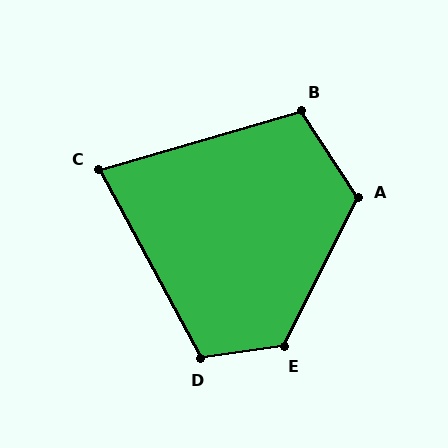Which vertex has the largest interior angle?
E, at approximately 125 degrees.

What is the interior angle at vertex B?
Approximately 107 degrees (obtuse).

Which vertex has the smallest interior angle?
C, at approximately 78 degrees.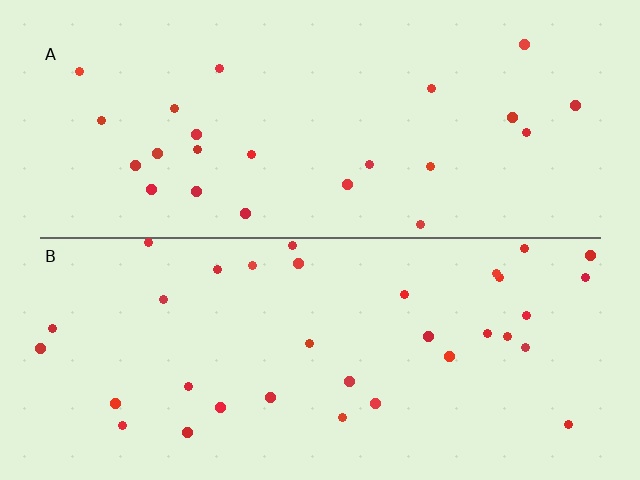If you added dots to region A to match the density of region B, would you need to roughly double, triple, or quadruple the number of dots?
Approximately double.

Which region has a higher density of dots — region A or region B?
B (the bottom).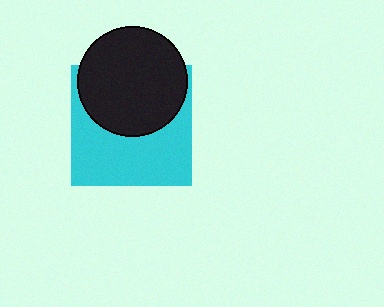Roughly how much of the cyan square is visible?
About half of it is visible (roughly 54%).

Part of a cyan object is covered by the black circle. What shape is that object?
It is a square.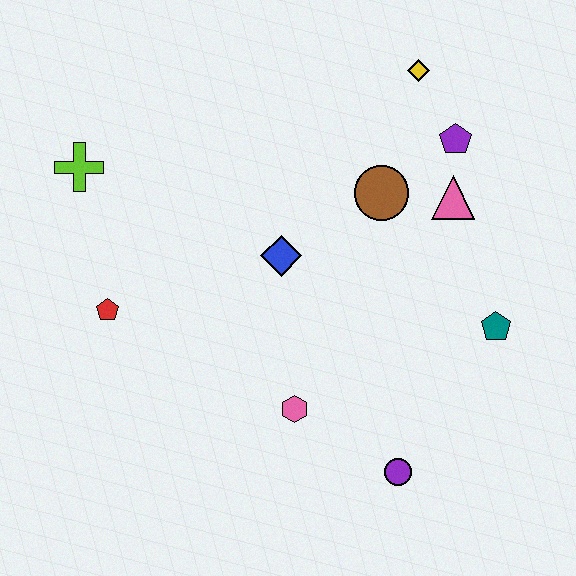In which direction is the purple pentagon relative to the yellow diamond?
The purple pentagon is below the yellow diamond.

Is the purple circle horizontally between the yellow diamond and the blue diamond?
Yes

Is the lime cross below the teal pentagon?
No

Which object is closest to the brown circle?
The pink triangle is closest to the brown circle.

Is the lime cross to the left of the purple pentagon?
Yes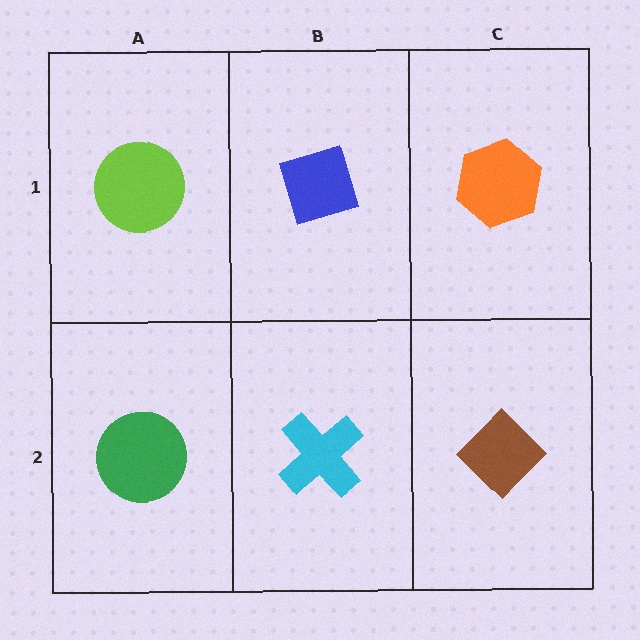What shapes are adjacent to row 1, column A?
A green circle (row 2, column A), a blue diamond (row 1, column B).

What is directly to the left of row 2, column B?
A green circle.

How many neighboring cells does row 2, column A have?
2.